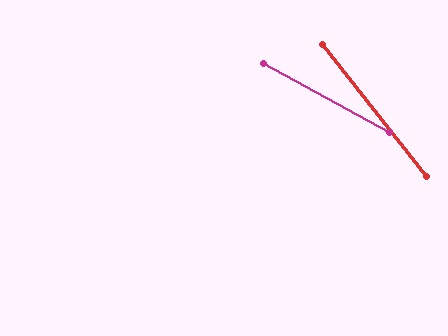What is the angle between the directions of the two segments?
Approximately 23 degrees.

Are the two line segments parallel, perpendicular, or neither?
Neither parallel nor perpendicular — they differ by about 23°.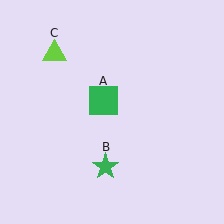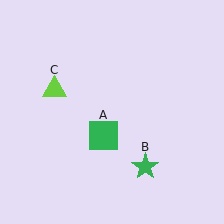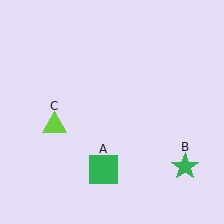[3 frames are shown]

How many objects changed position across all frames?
3 objects changed position: green square (object A), green star (object B), lime triangle (object C).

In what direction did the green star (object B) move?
The green star (object B) moved right.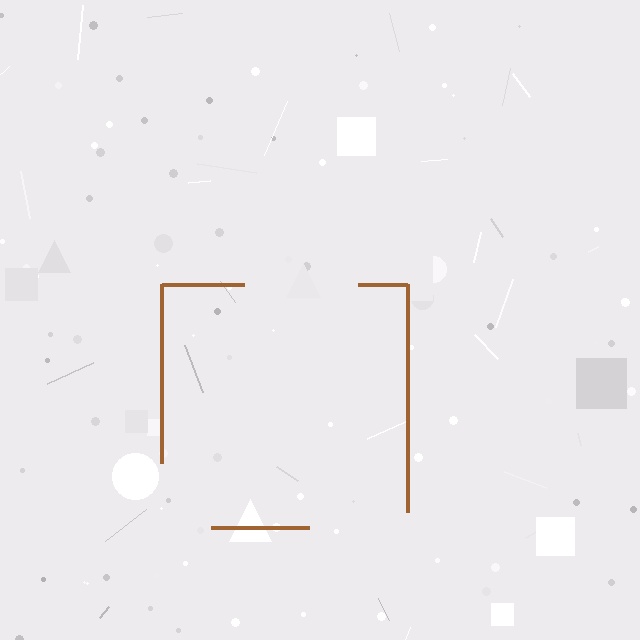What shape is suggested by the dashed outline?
The dashed outline suggests a square.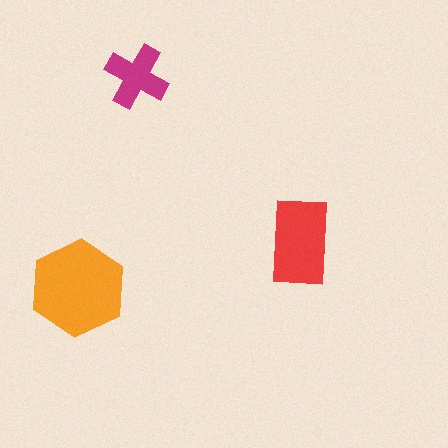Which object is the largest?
The orange hexagon.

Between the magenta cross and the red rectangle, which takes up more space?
The red rectangle.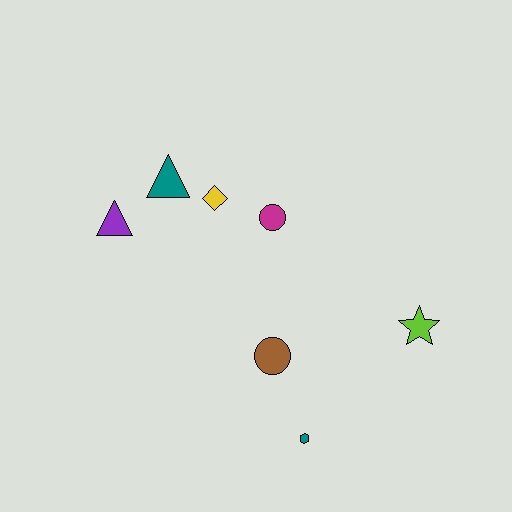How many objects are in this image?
There are 7 objects.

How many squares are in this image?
There are no squares.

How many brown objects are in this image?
There is 1 brown object.